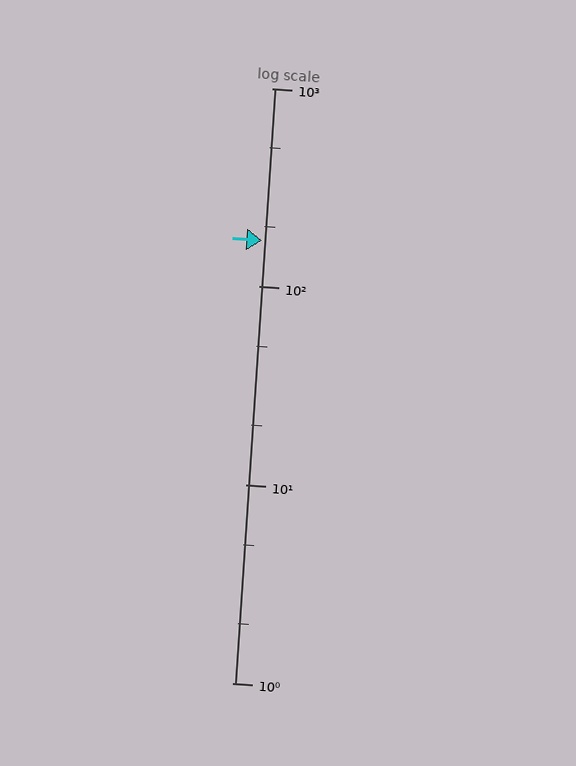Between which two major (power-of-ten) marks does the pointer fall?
The pointer is between 100 and 1000.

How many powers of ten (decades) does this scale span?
The scale spans 3 decades, from 1 to 1000.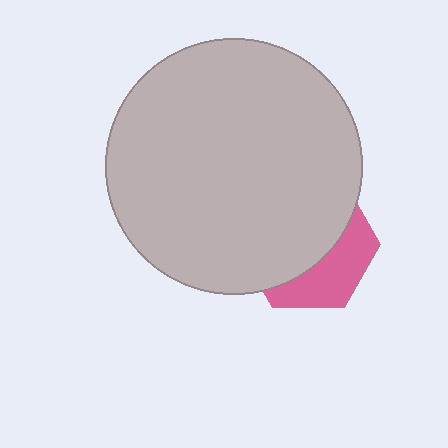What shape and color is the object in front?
The object in front is a light gray circle.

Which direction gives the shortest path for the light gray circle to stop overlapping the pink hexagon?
Moving toward the upper-left gives the shortest separation.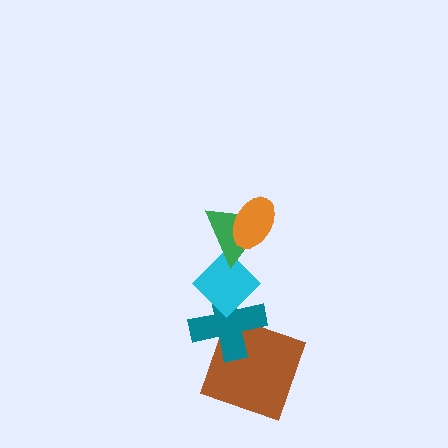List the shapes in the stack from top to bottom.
From top to bottom: the orange ellipse, the green triangle, the cyan diamond, the teal cross, the brown square.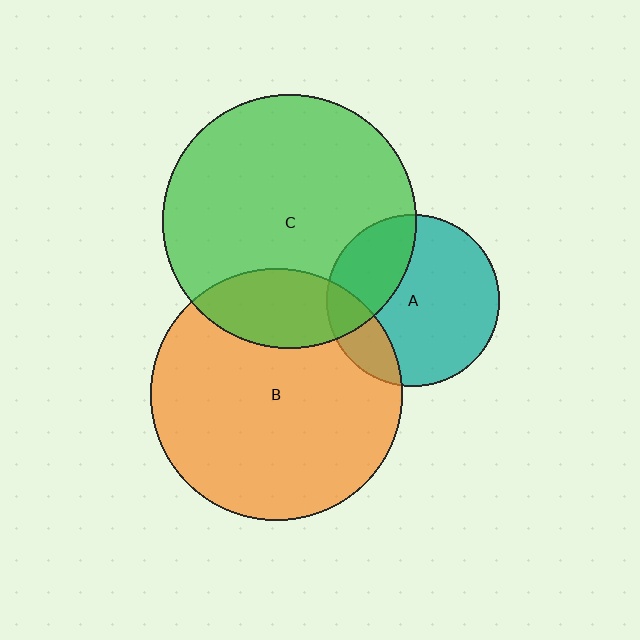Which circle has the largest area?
Circle C (green).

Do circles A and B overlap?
Yes.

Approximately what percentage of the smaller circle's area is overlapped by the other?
Approximately 15%.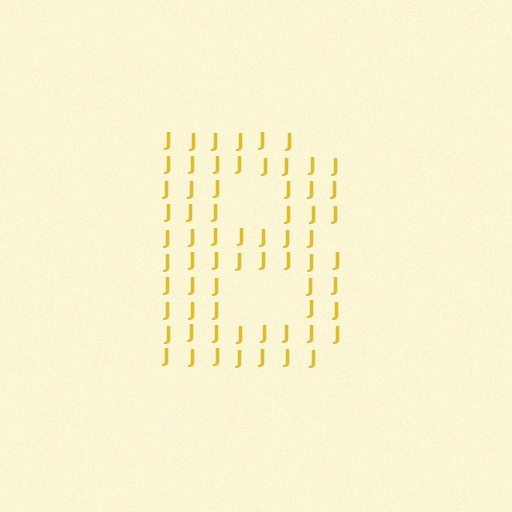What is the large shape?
The large shape is the letter B.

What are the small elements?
The small elements are letter J's.